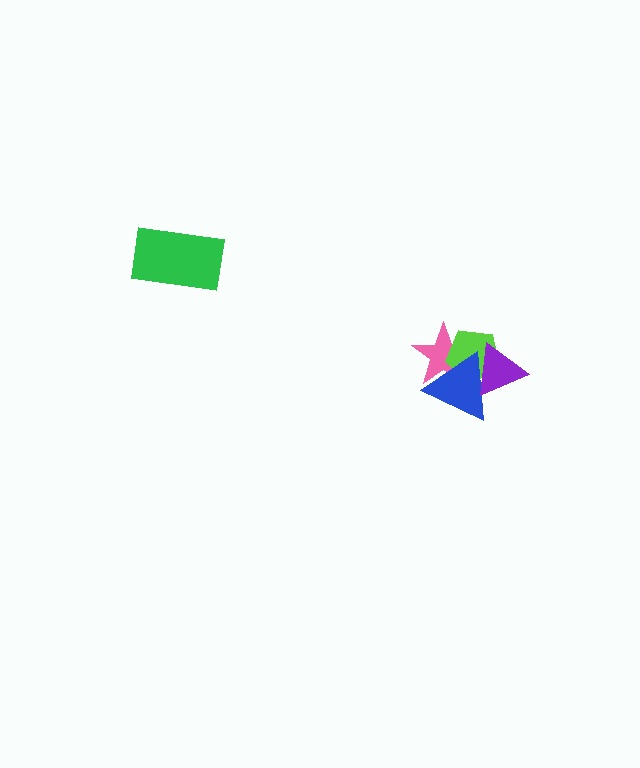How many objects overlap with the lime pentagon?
3 objects overlap with the lime pentagon.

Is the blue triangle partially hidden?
Yes, it is partially covered by another shape.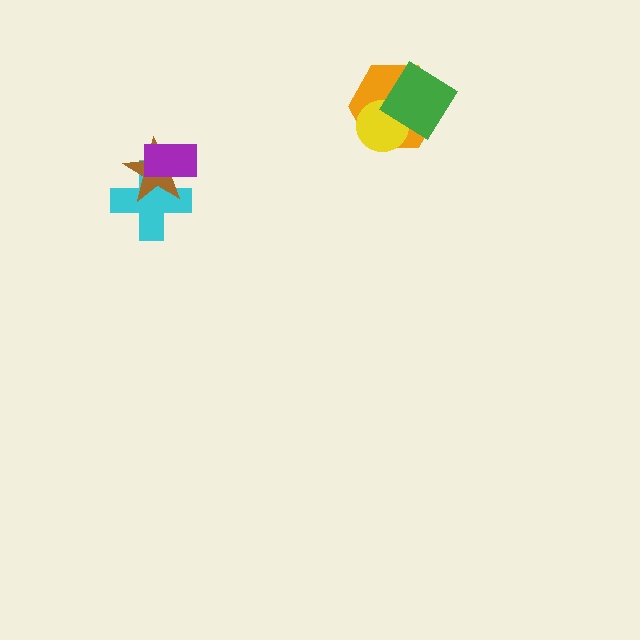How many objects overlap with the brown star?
2 objects overlap with the brown star.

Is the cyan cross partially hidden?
Yes, it is partially covered by another shape.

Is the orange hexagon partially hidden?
Yes, it is partially covered by another shape.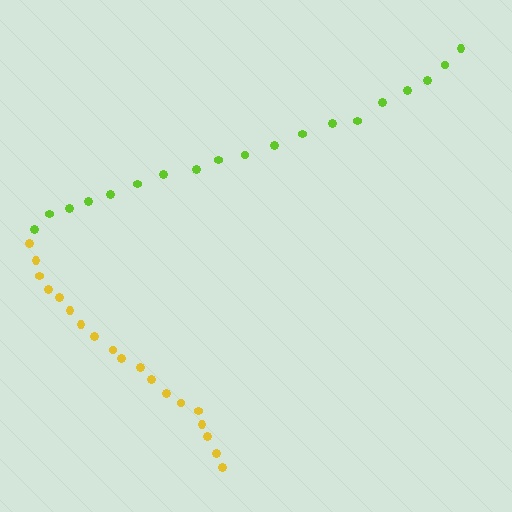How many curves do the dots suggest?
There are 2 distinct paths.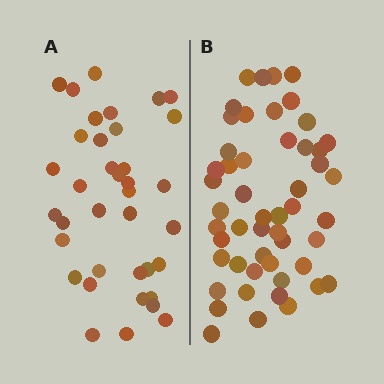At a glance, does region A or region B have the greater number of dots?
Region B (the right region) has more dots.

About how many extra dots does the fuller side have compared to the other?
Region B has approximately 15 more dots than region A.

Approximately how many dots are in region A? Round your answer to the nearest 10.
About 40 dots. (The exact count is 37, which rounds to 40.)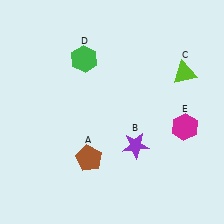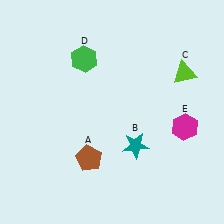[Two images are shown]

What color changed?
The star (B) changed from purple in Image 1 to teal in Image 2.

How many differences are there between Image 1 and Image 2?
There is 1 difference between the two images.